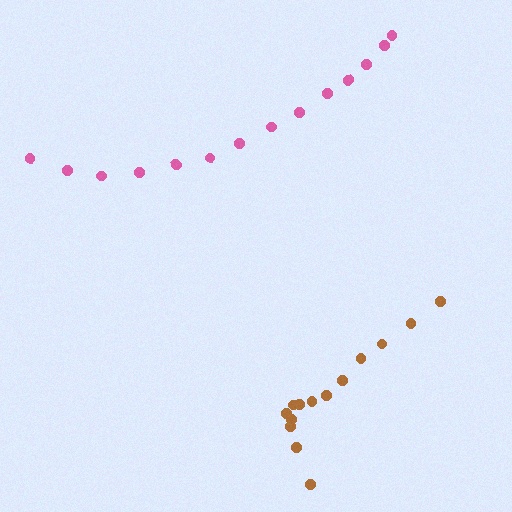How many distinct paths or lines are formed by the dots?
There are 2 distinct paths.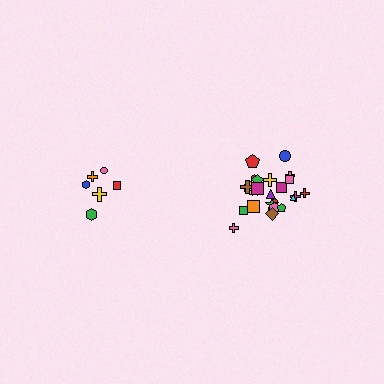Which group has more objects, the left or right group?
The right group.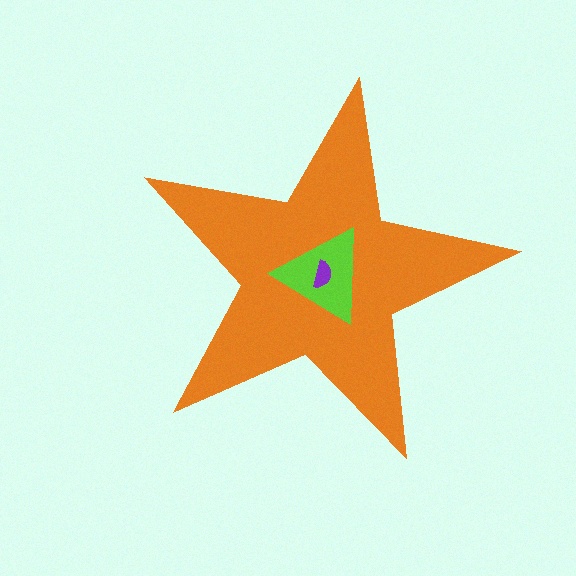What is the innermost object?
The purple semicircle.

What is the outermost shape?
The orange star.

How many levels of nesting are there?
3.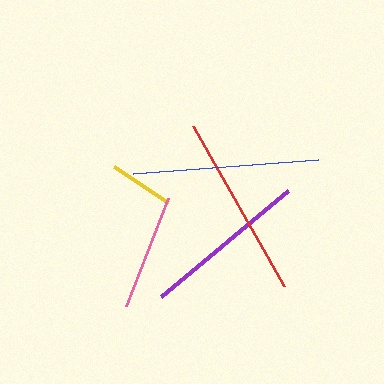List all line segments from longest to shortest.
From longest to shortest: blue, red, purple, pink, yellow.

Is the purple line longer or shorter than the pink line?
The purple line is longer than the pink line.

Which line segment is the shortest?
The yellow line is the shortest at approximately 65 pixels.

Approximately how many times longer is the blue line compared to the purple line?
The blue line is approximately 1.1 times the length of the purple line.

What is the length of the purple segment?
The purple segment is approximately 165 pixels long.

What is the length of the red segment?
The red segment is approximately 184 pixels long.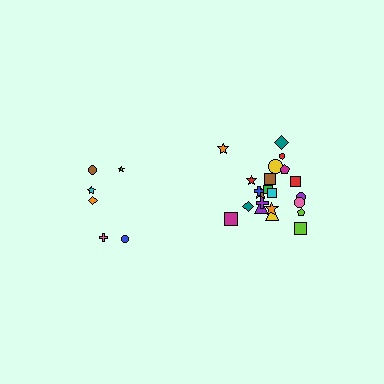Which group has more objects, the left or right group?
The right group.